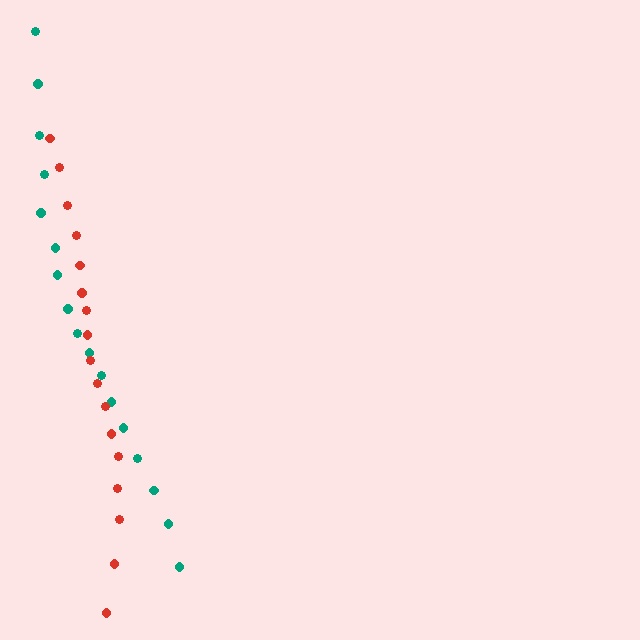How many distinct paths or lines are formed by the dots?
There are 2 distinct paths.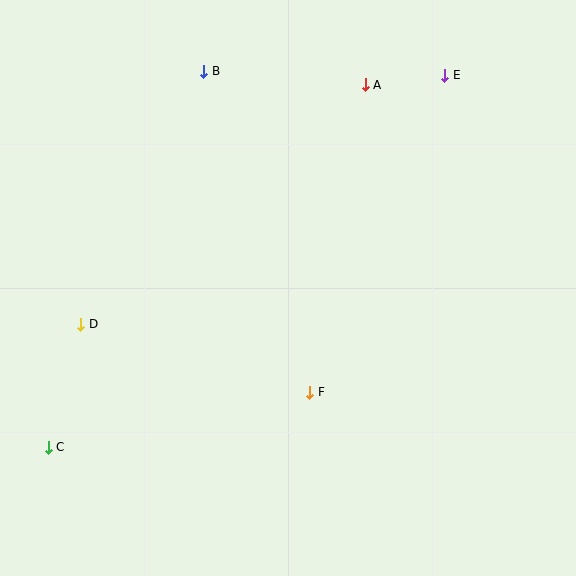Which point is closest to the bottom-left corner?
Point C is closest to the bottom-left corner.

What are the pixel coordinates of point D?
Point D is at (81, 324).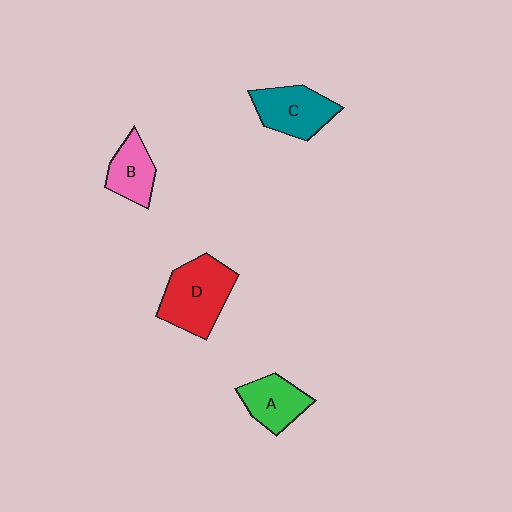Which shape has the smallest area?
Shape B (pink).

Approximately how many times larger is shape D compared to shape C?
Approximately 1.3 times.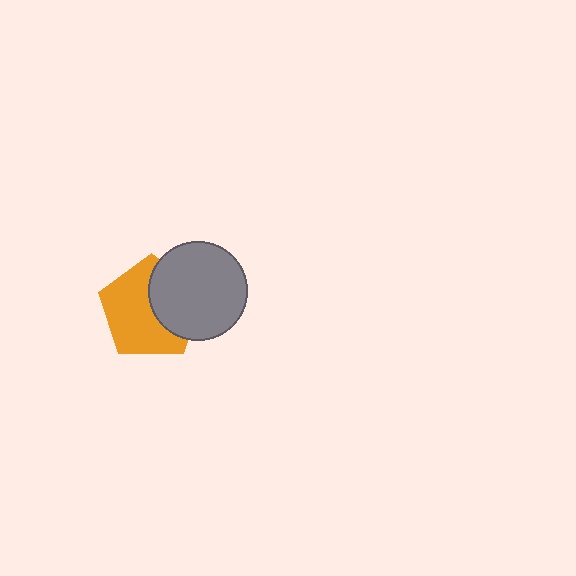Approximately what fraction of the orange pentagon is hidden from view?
Roughly 38% of the orange pentagon is hidden behind the gray circle.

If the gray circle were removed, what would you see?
You would see the complete orange pentagon.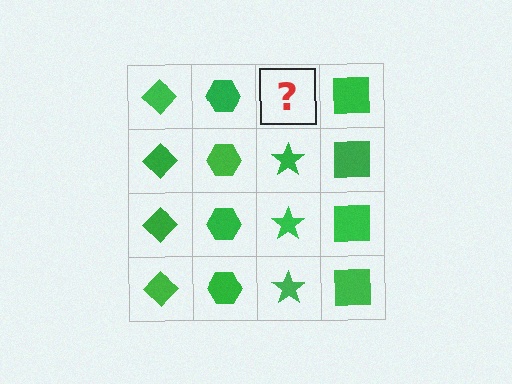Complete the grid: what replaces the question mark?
The question mark should be replaced with a green star.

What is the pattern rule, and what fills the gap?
The rule is that each column has a consistent shape. The gap should be filled with a green star.